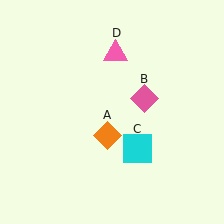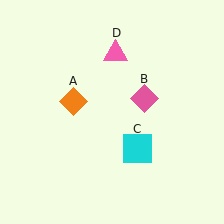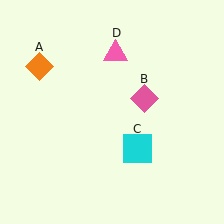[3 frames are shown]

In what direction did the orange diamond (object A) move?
The orange diamond (object A) moved up and to the left.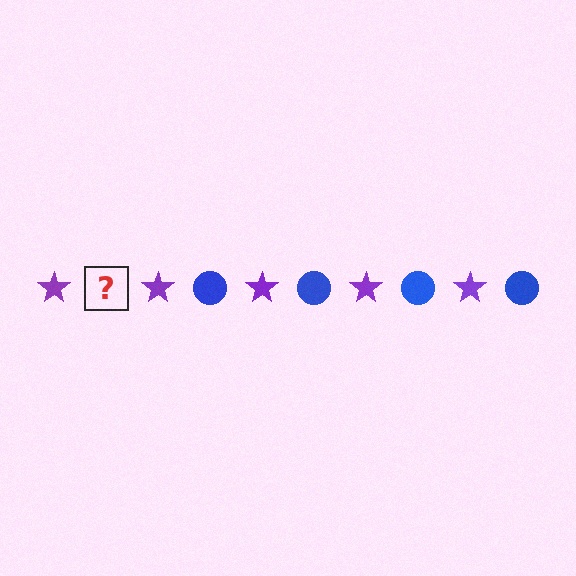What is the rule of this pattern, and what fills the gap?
The rule is that the pattern alternates between purple star and blue circle. The gap should be filled with a blue circle.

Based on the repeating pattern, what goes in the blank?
The blank should be a blue circle.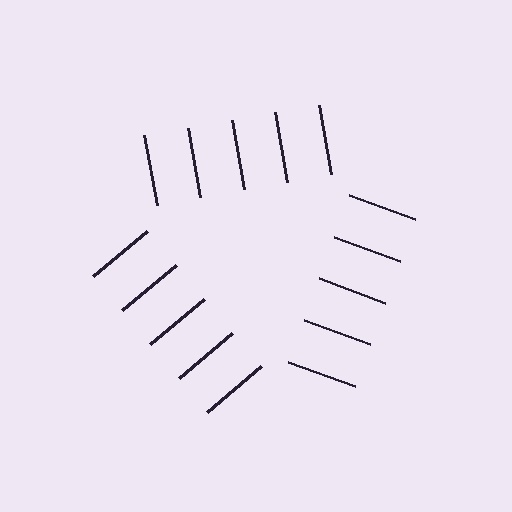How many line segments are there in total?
15 — 5 along each of the 3 edges.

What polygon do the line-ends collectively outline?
An illusory triangle — the line segments terminate on its edges but no continuous stroke is drawn.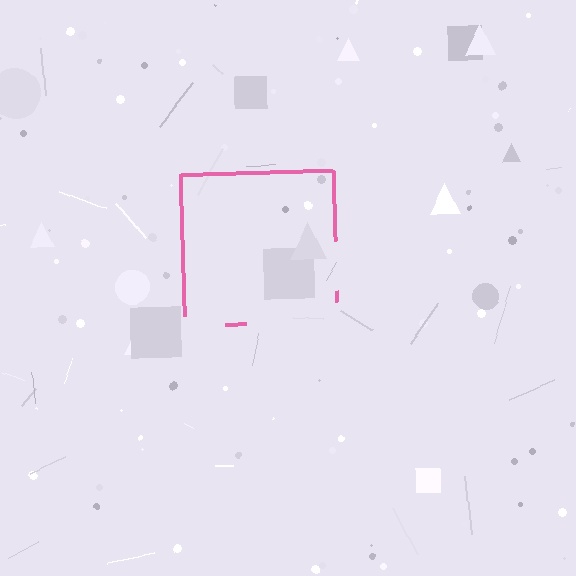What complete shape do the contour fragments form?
The contour fragments form a square.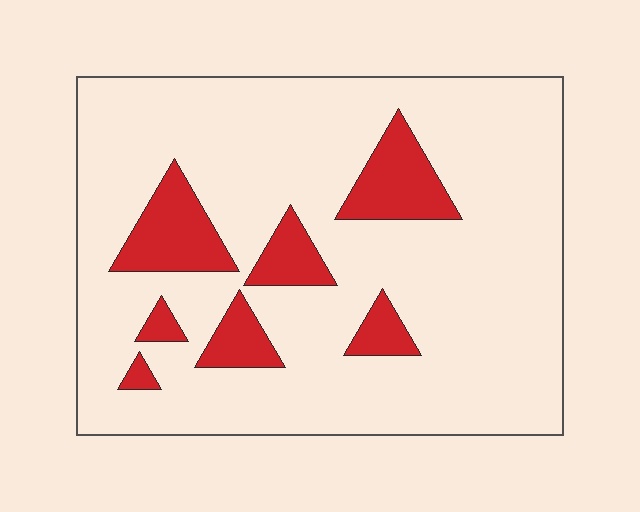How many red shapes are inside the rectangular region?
7.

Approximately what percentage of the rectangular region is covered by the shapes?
Approximately 15%.